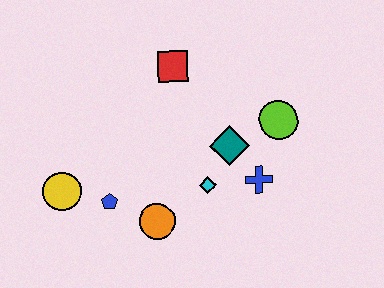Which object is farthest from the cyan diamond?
The yellow circle is farthest from the cyan diamond.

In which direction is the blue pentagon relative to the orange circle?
The blue pentagon is to the left of the orange circle.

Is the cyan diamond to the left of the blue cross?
Yes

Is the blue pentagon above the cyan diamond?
No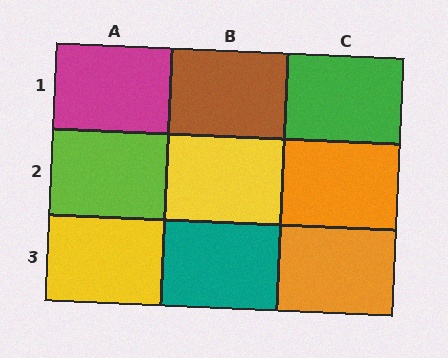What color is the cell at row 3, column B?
Teal.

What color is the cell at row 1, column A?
Magenta.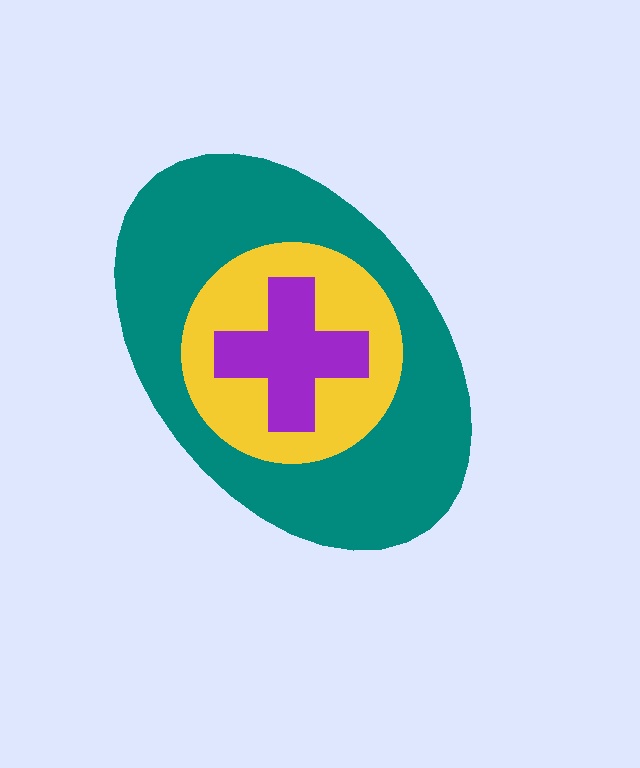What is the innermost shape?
The purple cross.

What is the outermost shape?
The teal ellipse.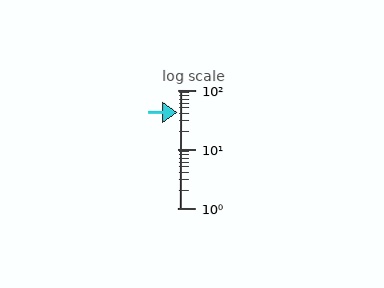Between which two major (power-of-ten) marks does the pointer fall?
The pointer is between 10 and 100.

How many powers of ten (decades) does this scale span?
The scale spans 2 decades, from 1 to 100.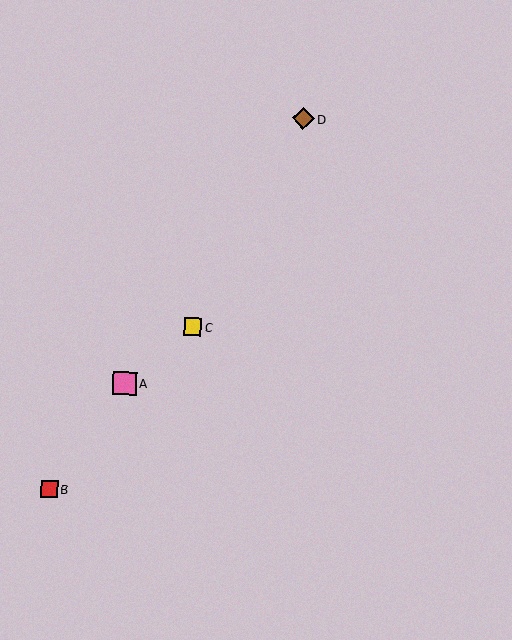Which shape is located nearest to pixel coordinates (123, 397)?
The pink square (labeled A) at (125, 383) is nearest to that location.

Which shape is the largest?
The pink square (labeled A) is the largest.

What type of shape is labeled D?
Shape D is a brown diamond.